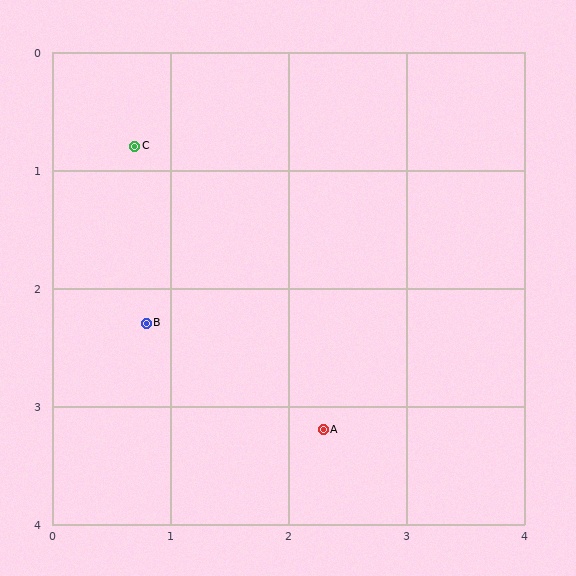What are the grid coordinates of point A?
Point A is at approximately (2.3, 3.2).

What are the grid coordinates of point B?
Point B is at approximately (0.8, 2.3).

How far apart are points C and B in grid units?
Points C and B are about 1.5 grid units apart.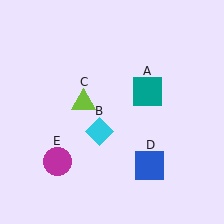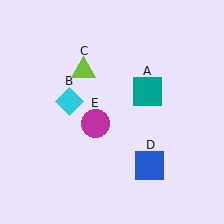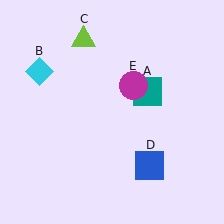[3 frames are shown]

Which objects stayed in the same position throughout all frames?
Teal square (object A) and blue square (object D) remained stationary.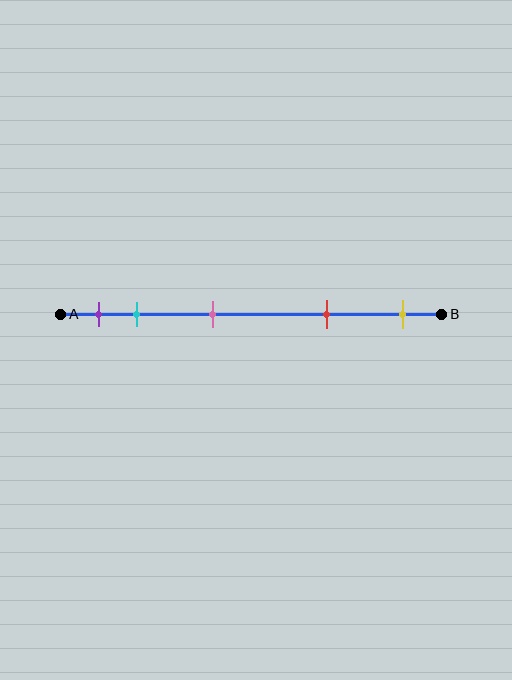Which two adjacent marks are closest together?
The purple and cyan marks are the closest adjacent pair.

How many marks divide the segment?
There are 5 marks dividing the segment.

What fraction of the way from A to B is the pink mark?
The pink mark is approximately 40% (0.4) of the way from A to B.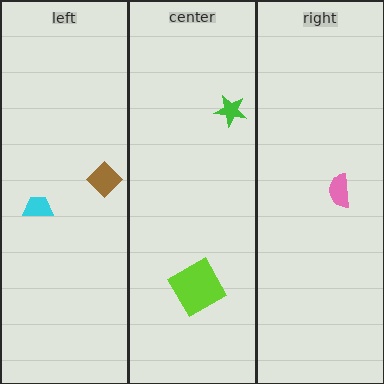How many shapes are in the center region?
2.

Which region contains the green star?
The center region.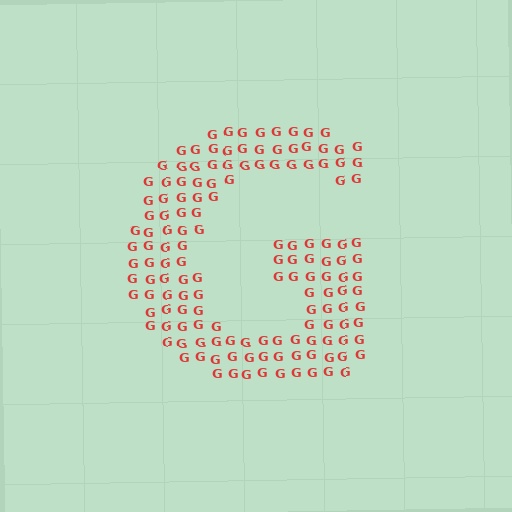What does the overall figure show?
The overall figure shows the letter G.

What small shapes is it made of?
It is made of small letter G's.